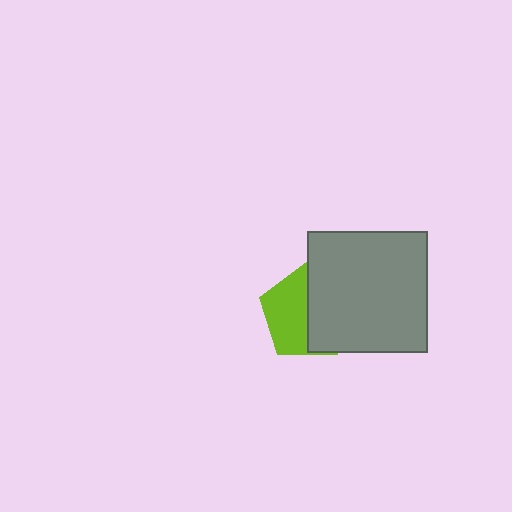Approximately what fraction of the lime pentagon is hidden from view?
Roughly 49% of the lime pentagon is hidden behind the gray square.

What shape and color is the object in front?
The object in front is a gray square.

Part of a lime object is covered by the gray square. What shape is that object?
It is a pentagon.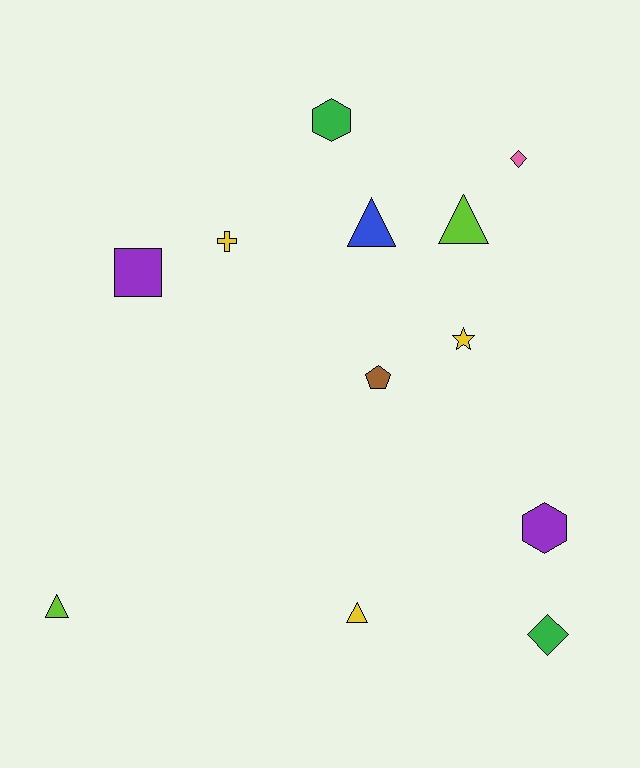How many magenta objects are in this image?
There are no magenta objects.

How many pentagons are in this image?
There is 1 pentagon.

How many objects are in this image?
There are 12 objects.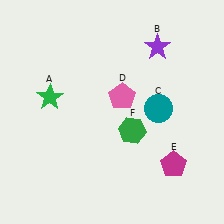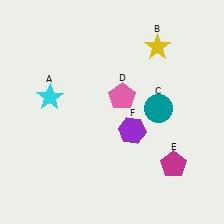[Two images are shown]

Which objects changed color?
A changed from green to cyan. B changed from purple to yellow. F changed from green to purple.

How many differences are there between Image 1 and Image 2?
There are 3 differences between the two images.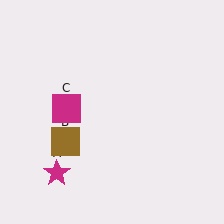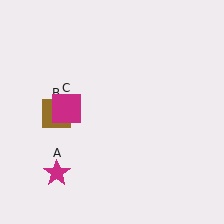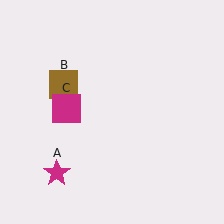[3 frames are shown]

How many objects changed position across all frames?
1 object changed position: brown square (object B).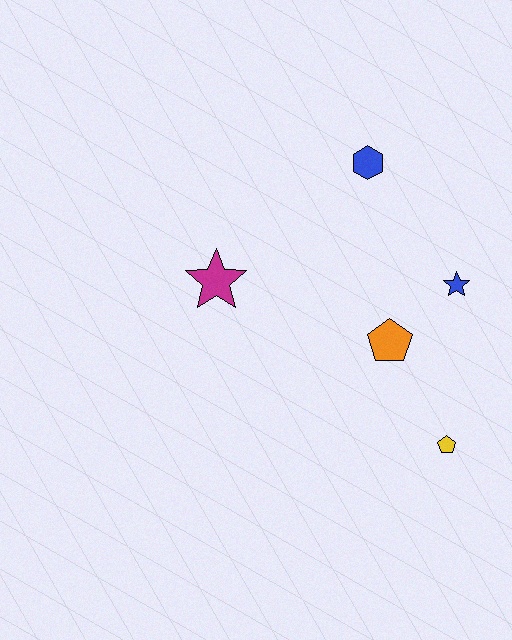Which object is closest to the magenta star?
The orange pentagon is closest to the magenta star.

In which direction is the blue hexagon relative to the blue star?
The blue hexagon is above the blue star.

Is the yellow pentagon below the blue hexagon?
Yes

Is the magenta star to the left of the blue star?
Yes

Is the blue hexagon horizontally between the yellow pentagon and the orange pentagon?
No